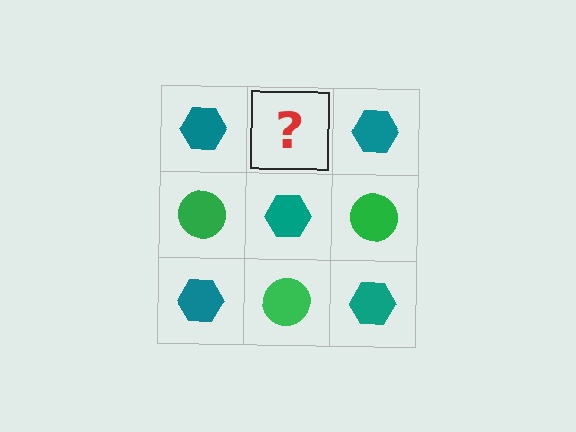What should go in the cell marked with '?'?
The missing cell should contain a green circle.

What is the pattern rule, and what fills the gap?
The rule is that it alternates teal hexagon and green circle in a checkerboard pattern. The gap should be filled with a green circle.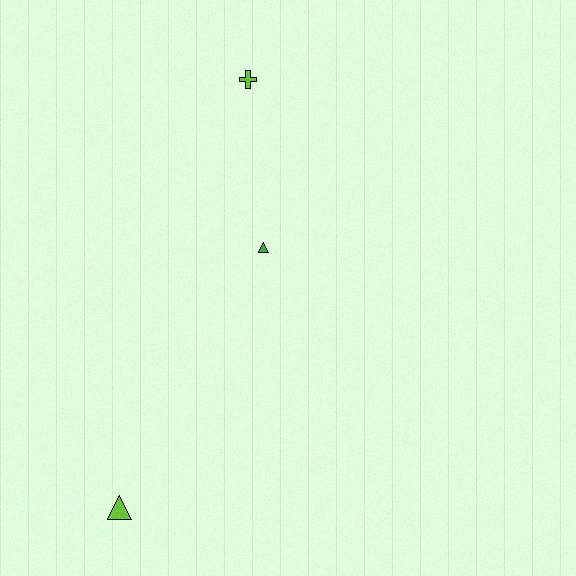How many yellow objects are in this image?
There are no yellow objects.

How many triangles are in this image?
There are 2 triangles.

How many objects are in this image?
There are 3 objects.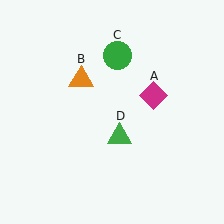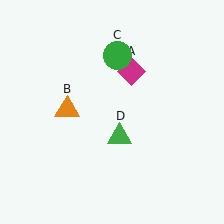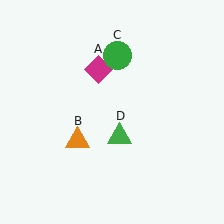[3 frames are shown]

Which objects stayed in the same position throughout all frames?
Green circle (object C) and green triangle (object D) remained stationary.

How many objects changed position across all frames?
2 objects changed position: magenta diamond (object A), orange triangle (object B).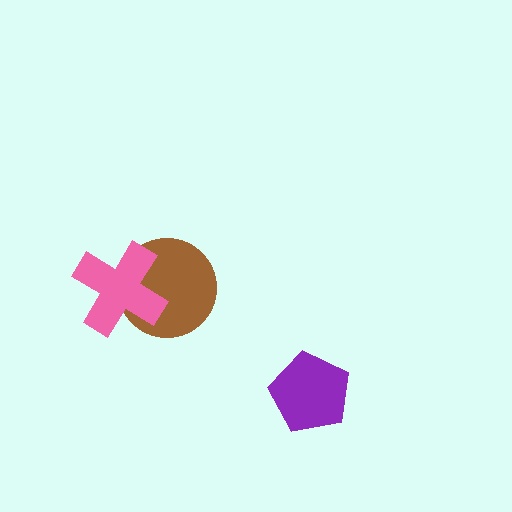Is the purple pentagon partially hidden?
No, no other shape covers it.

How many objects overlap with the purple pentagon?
0 objects overlap with the purple pentagon.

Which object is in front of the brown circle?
The pink cross is in front of the brown circle.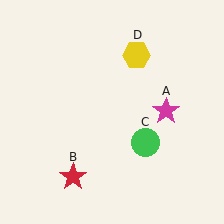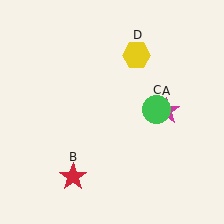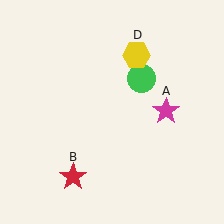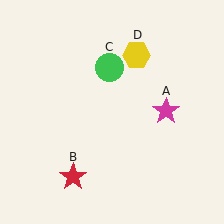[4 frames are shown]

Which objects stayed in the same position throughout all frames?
Magenta star (object A) and red star (object B) and yellow hexagon (object D) remained stationary.